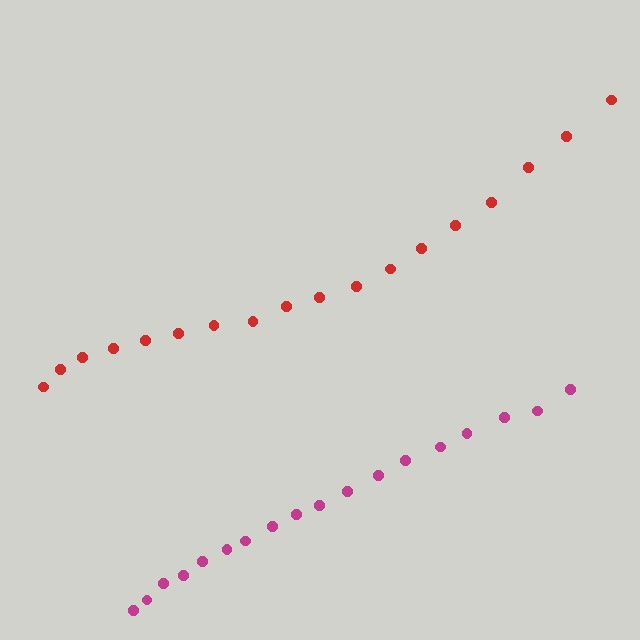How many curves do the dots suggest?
There are 2 distinct paths.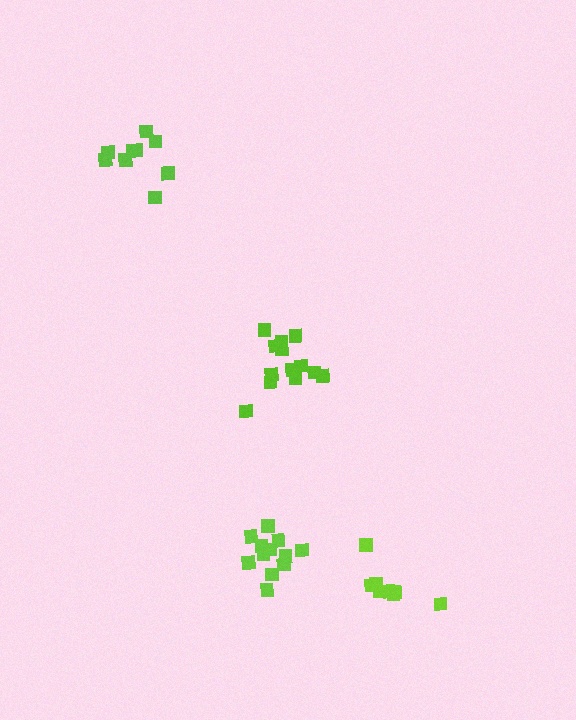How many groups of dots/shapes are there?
There are 4 groups.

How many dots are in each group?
Group 1: 13 dots, Group 2: 8 dots, Group 3: 12 dots, Group 4: 10 dots (43 total).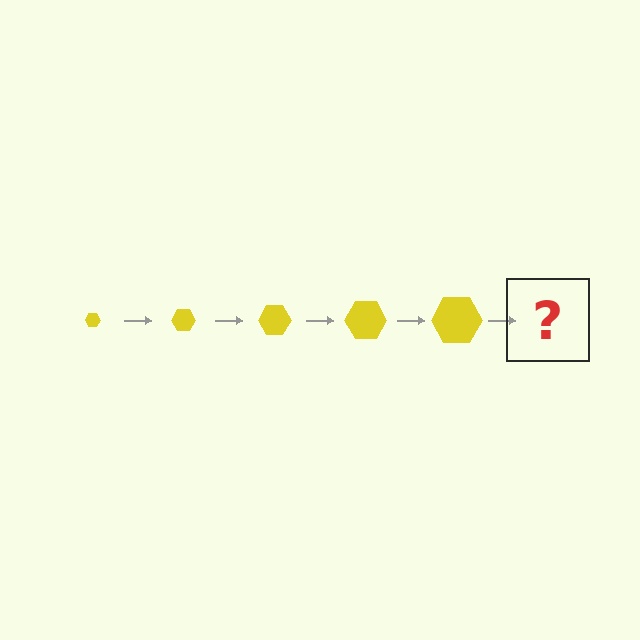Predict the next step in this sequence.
The next step is a yellow hexagon, larger than the previous one.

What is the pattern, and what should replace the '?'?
The pattern is that the hexagon gets progressively larger each step. The '?' should be a yellow hexagon, larger than the previous one.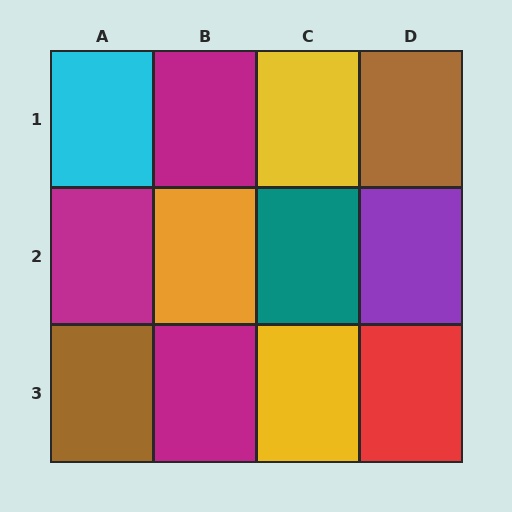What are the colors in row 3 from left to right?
Brown, magenta, yellow, red.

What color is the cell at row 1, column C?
Yellow.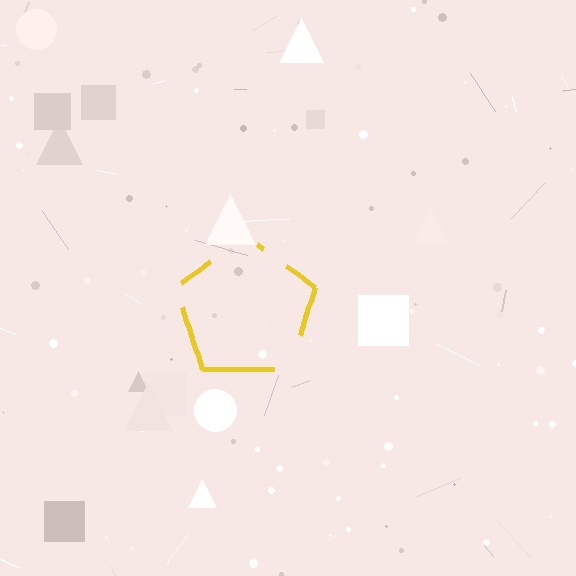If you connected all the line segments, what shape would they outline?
They would outline a pentagon.